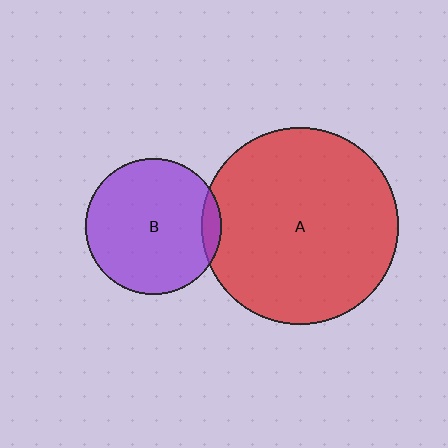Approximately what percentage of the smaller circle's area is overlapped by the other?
Approximately 10%.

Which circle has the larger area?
Circle A (red).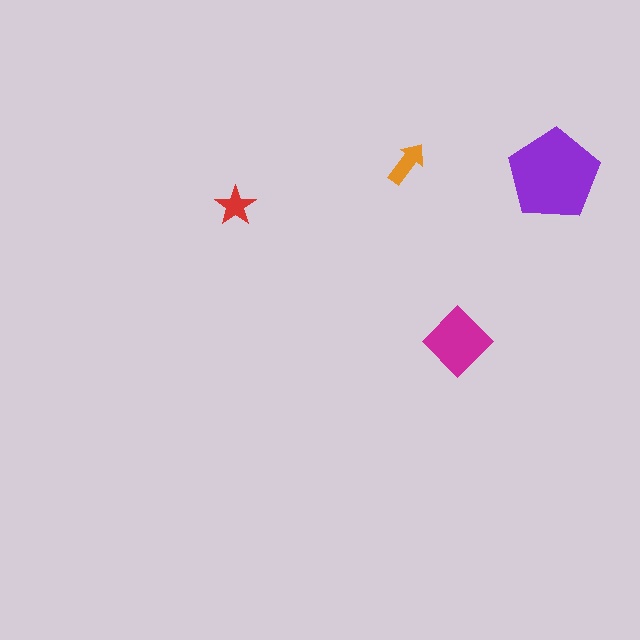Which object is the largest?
The purple pentagon.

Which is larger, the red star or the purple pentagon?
The purple pentagon.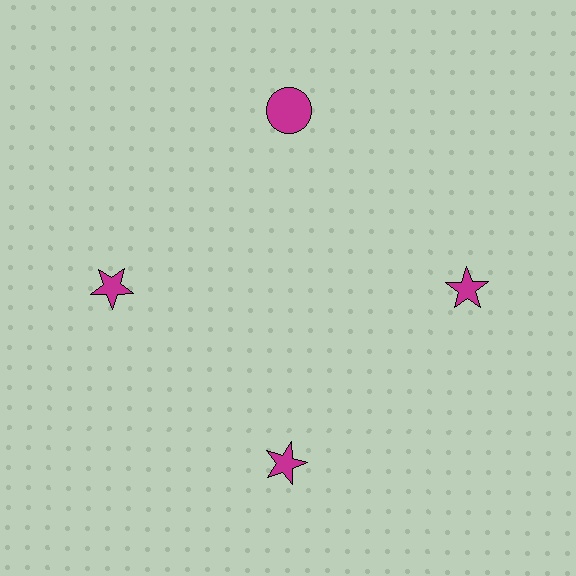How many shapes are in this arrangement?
There are 4 shapes arranged in a ring pattern.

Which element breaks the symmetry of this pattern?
The magenta circle at roughly the 12 o'clock position breaks the symmetry. All other shapes are magenta stars.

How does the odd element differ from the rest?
It has a different shape: circle instead of star.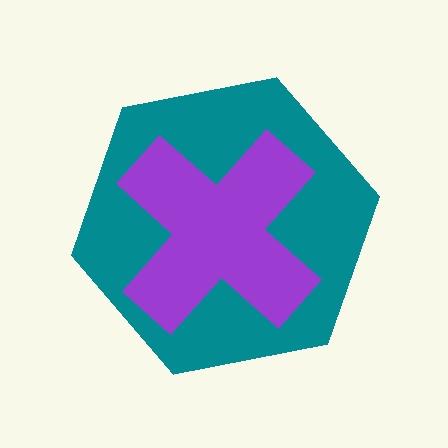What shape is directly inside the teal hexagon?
The purple cross.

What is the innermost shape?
The purple cross.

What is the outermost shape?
The teal hexagon.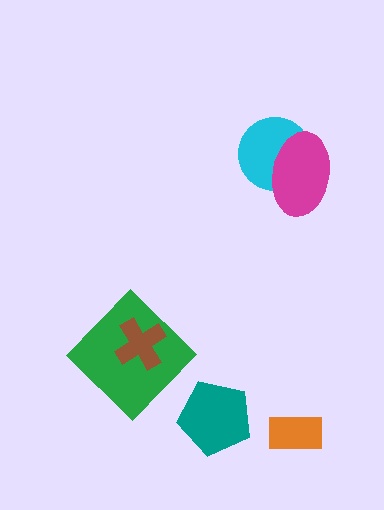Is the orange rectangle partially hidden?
No, no other shape covers it.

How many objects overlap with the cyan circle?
1 object overlaps with the cyan circle.